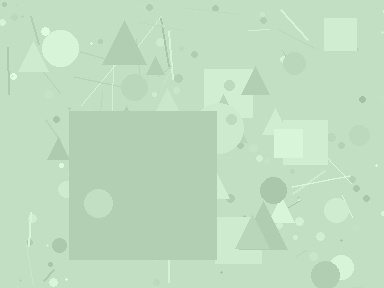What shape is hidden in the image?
A square is hidden in the image.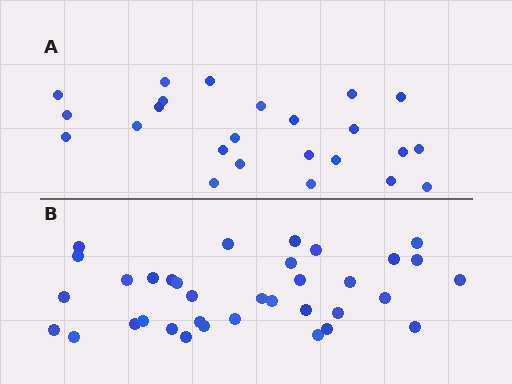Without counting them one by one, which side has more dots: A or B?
Region B (the bottom region) has more dots.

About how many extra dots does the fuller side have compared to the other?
Region B has roughly 12 or so more dots than region A.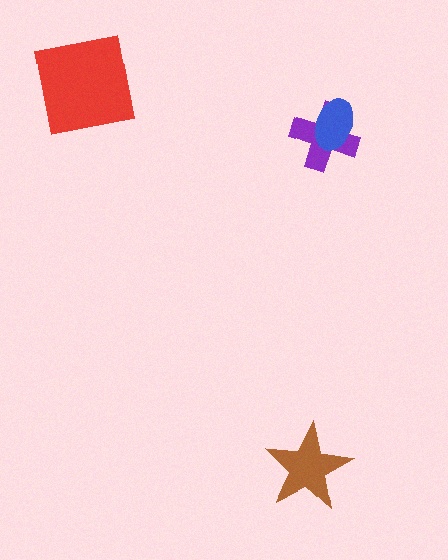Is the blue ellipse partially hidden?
No, no other shape covers it.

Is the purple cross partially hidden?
Yes, it is partially covered by another shape.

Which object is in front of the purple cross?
The blue ellipse is in front of the purple cross.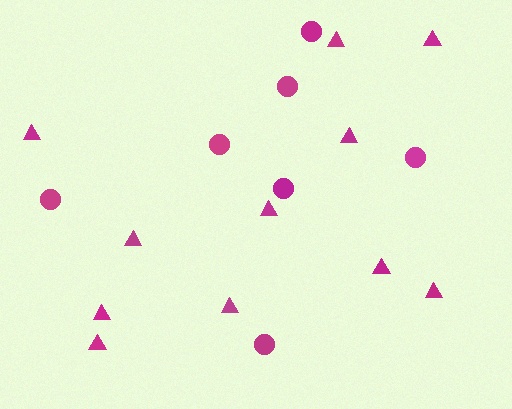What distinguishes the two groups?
There are 2 groups: one group of circles (7) and one group of triangles (11).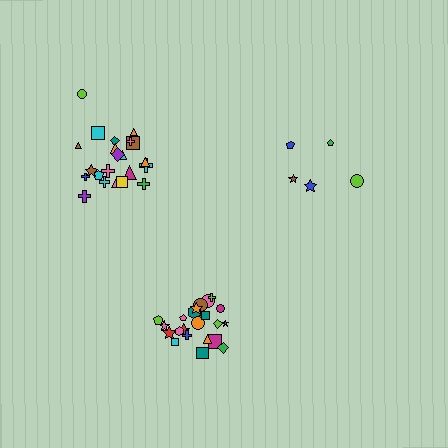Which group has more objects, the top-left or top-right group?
The top-left group.